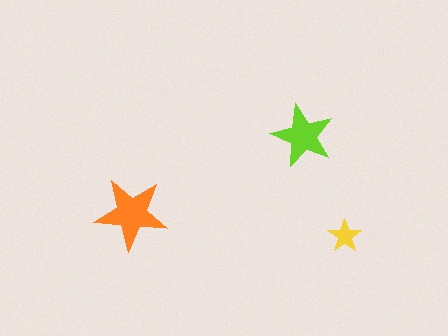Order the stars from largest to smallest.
the orange one, the lime one, the yellow one.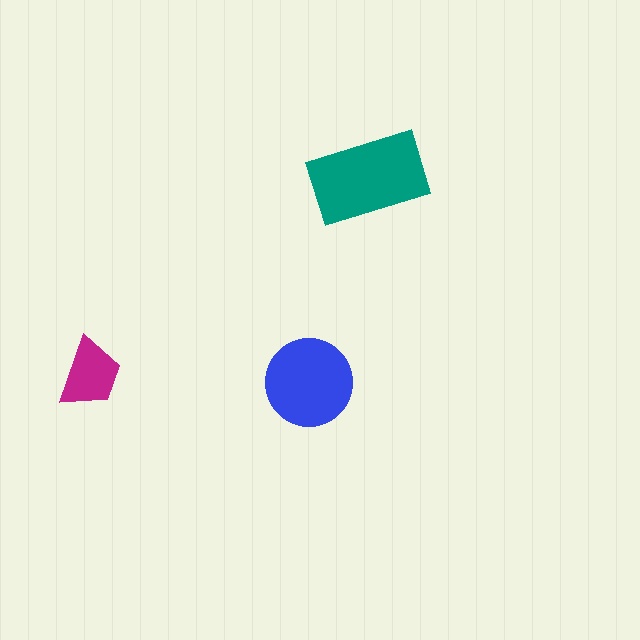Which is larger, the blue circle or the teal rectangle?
The teal rectangle.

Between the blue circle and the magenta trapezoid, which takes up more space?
The blue circle.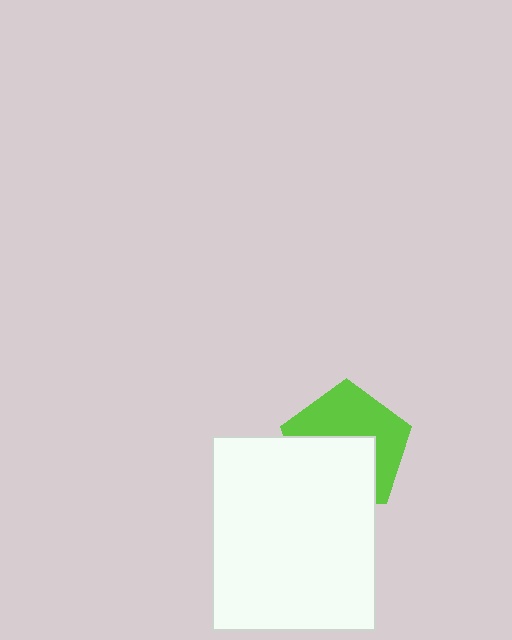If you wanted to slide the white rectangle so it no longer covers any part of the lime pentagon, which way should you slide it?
Slide it down — that is the most direct way to separate the two shapes.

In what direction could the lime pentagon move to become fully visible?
The lime pentagon could move up. That would shift it out from behind the white rectangle entirely.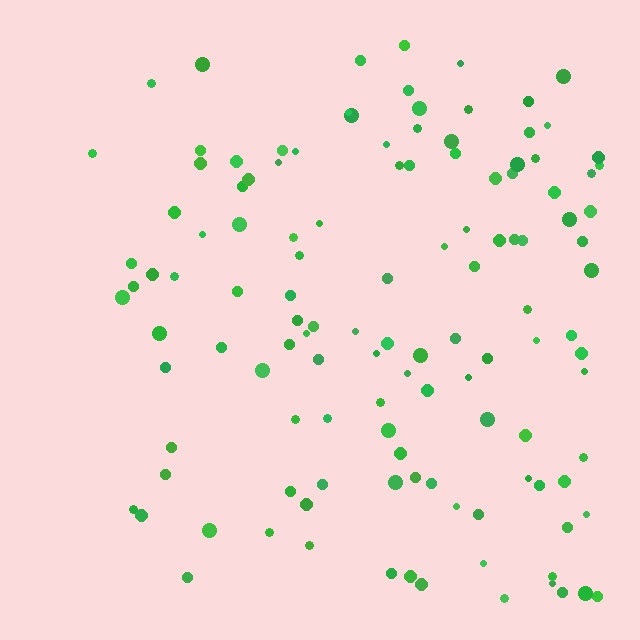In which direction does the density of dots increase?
From left to right, with the right side densest.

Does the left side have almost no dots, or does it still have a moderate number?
Still a moderate number, just noticeably fewer than the right.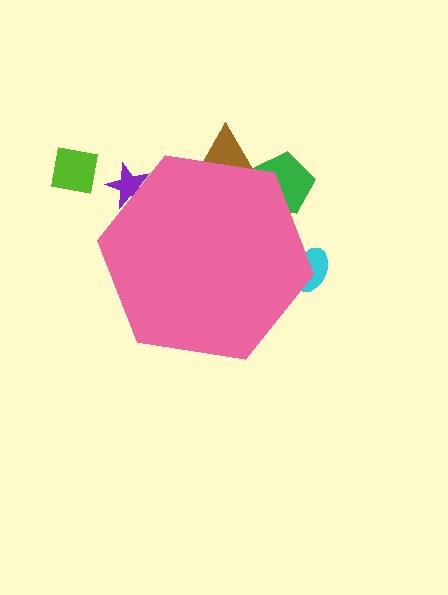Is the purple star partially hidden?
Yes, the purple star is partially hidden behind the pink hexagon.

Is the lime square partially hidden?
No, the lime square is fully visible.